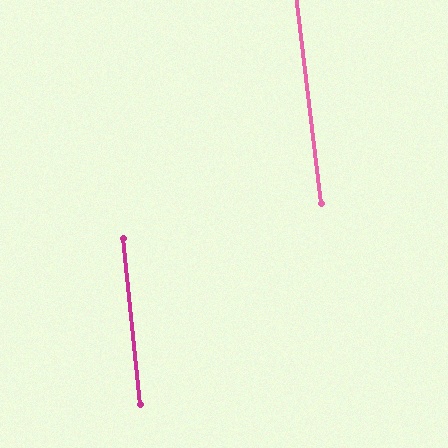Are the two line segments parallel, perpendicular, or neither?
Parallel — their directions differ by only 0.9°.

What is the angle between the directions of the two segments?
Approximately 1 degree.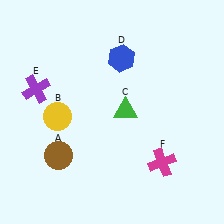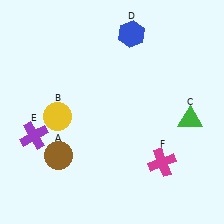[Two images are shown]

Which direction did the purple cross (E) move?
The purple cross (E) moved down.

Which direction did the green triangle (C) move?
The green triangle (C) moved right.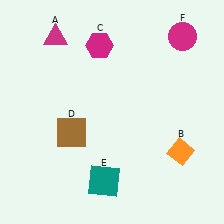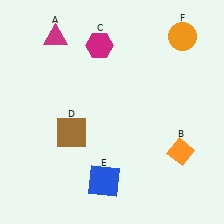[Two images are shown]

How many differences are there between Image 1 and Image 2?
There are 2 differences between the two images.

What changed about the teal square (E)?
In Image 1, E is teal. In Image 2, it changed to blue.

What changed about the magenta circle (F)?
In Image 1, F is magenta. In Image 2, it changed to orange.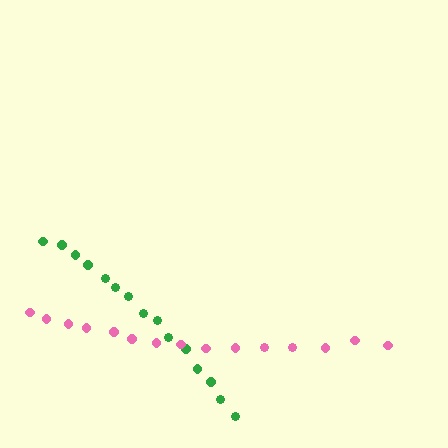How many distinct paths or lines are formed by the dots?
There are 2 distinct paths.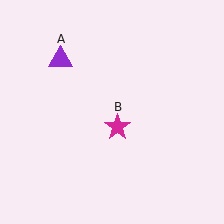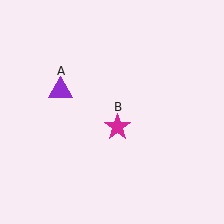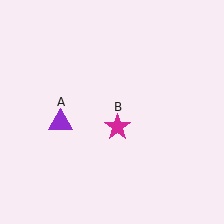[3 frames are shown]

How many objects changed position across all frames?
1 object changed position: purple triangle (object A).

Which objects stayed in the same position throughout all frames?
Magenta star (object B) remained stationary.